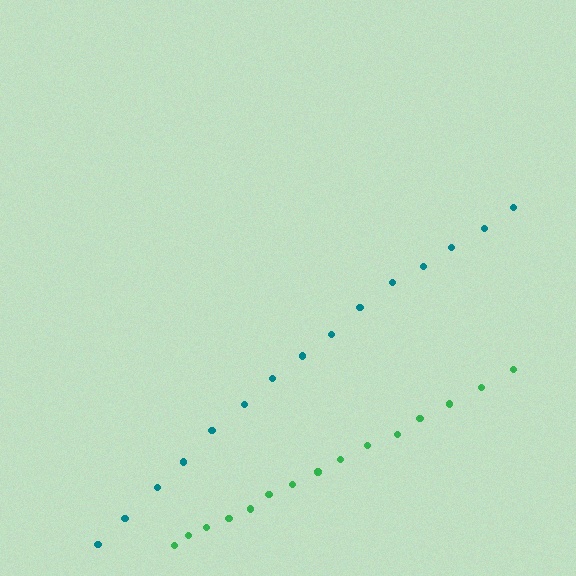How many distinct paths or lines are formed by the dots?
There are 2 distinct paths.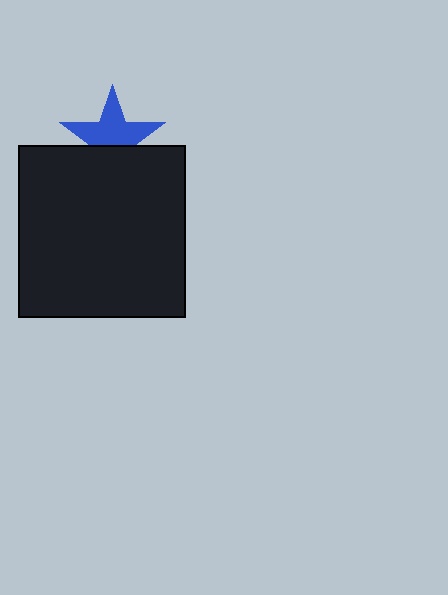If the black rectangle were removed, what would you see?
You would see the complete blue star.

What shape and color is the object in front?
The object in front is a black rectangle.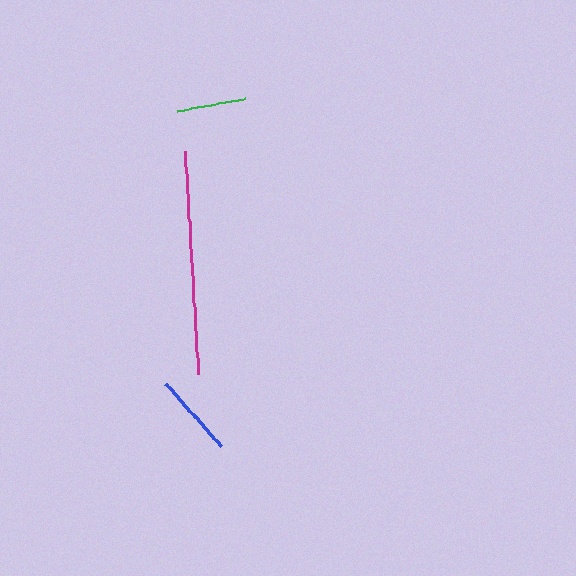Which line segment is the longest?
The magenta line is the longest at approximately 224 pixels.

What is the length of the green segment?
The green segment is approximately 69 pixels long.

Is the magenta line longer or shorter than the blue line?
The magenta line is longer than the blue line.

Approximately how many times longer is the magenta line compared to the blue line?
The magenta line is approximately 2.7 times the length of the blue line.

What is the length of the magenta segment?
The magenta segment is approximately 224 pixels long.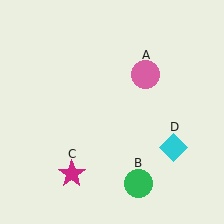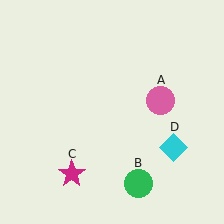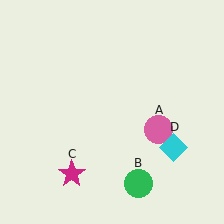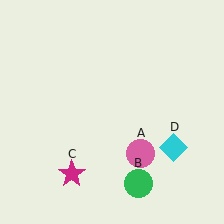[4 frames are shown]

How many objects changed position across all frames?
1 object changed position: pink circle (object A).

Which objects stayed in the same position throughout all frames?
Green circle (object B) and magenta star (object C) and cyan diamond (object D) remained stationary.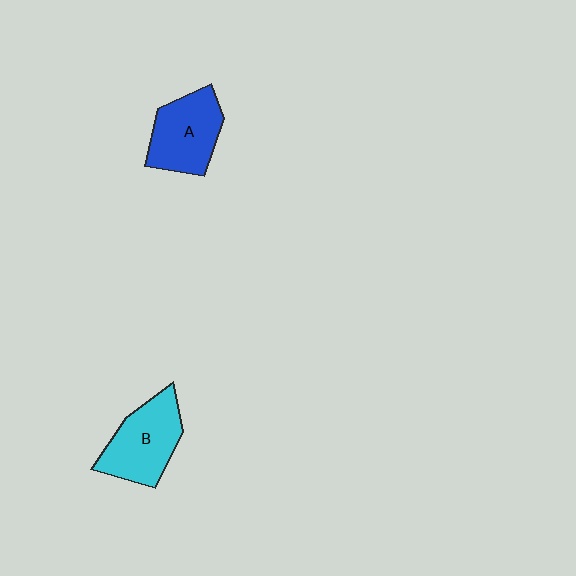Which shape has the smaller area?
Shape A (blue).